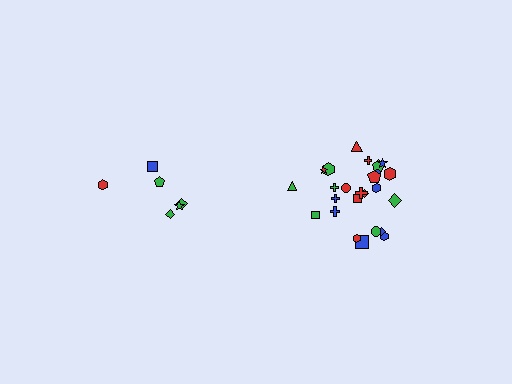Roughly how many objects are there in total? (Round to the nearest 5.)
Roughly 30 objects in total.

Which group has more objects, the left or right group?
The right group.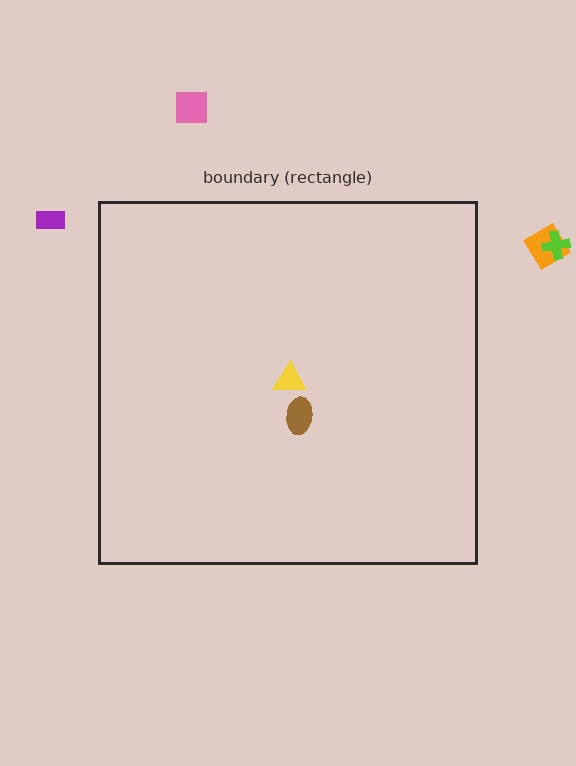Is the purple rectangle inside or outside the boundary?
Outside.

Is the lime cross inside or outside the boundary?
Outside.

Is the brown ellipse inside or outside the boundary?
Inside.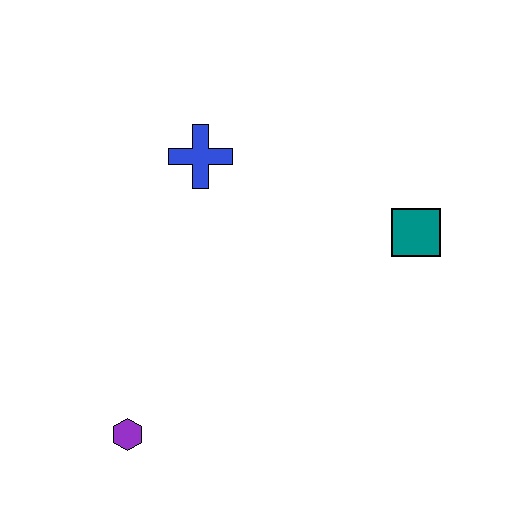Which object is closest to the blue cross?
The teal square is closest to the blue cross.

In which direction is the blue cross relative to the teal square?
The blue cross is to the left of the teal square.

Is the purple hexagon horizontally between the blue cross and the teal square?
No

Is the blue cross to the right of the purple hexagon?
Yes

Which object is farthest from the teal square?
The purple hexagon is farthest from the teal square.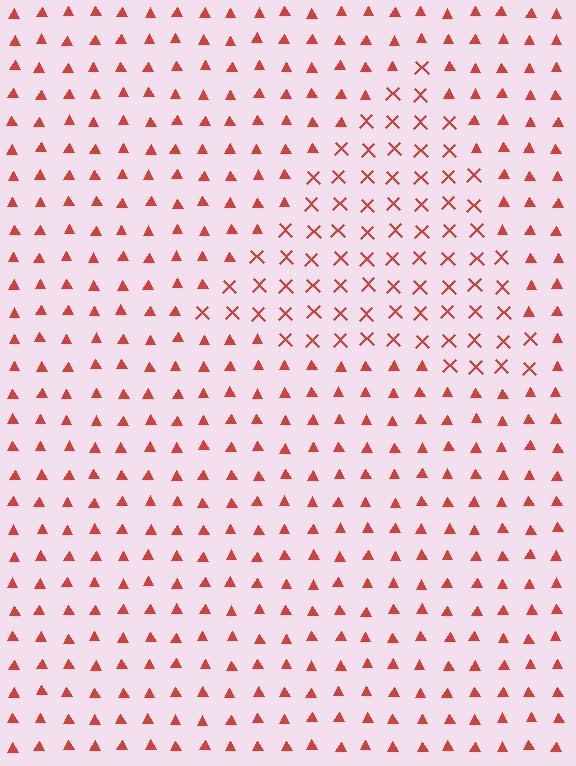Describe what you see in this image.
The image is filled with small red elements arranged in a uniform grid. A triangle-shaped region contains X marks, while the surrounding area contains triangles. The boundary is defined purely by the change in element shape.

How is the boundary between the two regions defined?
The boundary is defined by a change in element shape: X marks inside vs. triangles outside. All elements share the same color and spacing.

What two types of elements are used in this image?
The image uses X marks inside the triangle region and triangles outside it.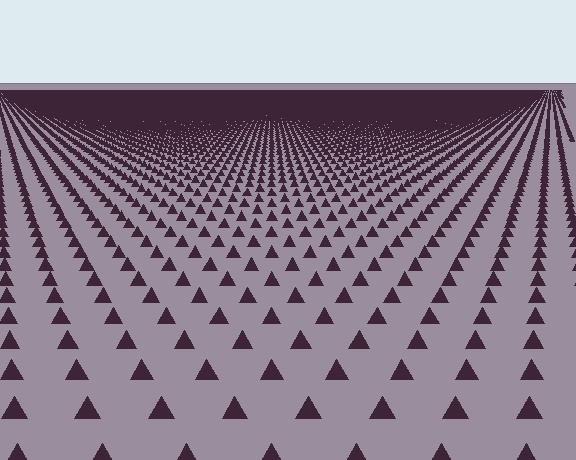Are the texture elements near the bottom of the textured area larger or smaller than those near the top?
Larger. Near the bottom, elements are closer to the viewer and appear at a bigger on-screen size.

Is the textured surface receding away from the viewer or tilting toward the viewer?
The surface is receding away from the viewer. Texture elements get smaller and denser toward the top.